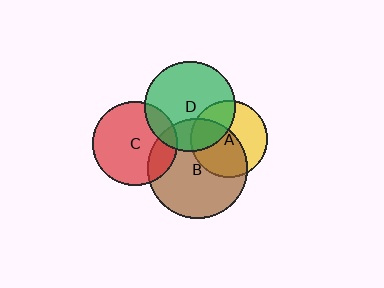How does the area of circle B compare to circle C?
Approximately 1.4 times.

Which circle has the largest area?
Circle B (brown).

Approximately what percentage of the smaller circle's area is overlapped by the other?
Approximately 50%.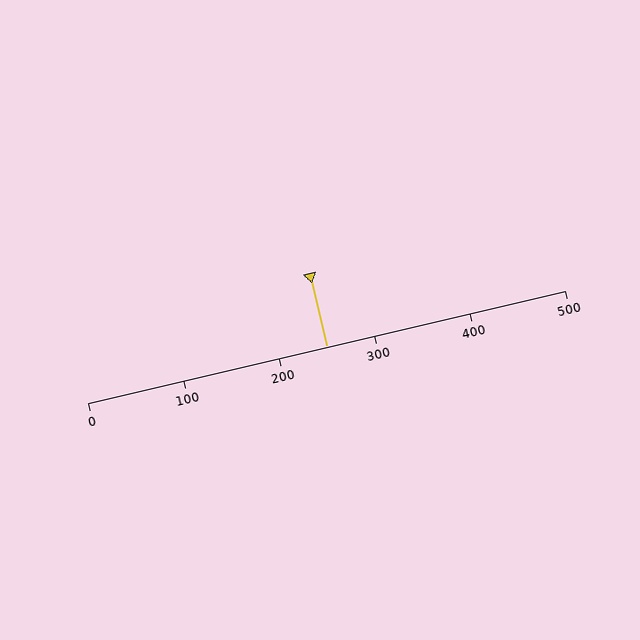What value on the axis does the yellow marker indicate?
The marker indicates approximately 250.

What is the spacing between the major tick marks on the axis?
The major ticks are spaced 100 apart.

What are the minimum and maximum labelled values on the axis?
The axis runs from 0 to 500.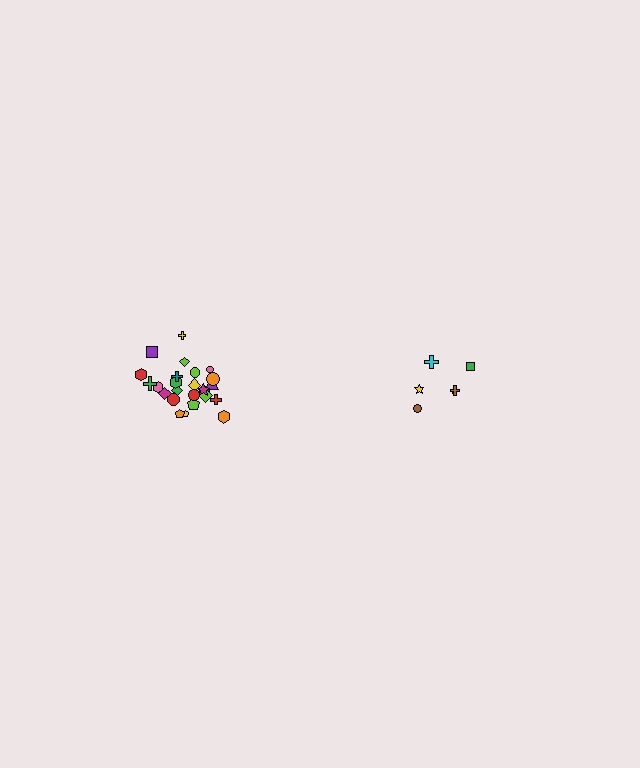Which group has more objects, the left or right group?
The left group.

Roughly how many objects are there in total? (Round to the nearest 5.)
Roughly 30 objects in total.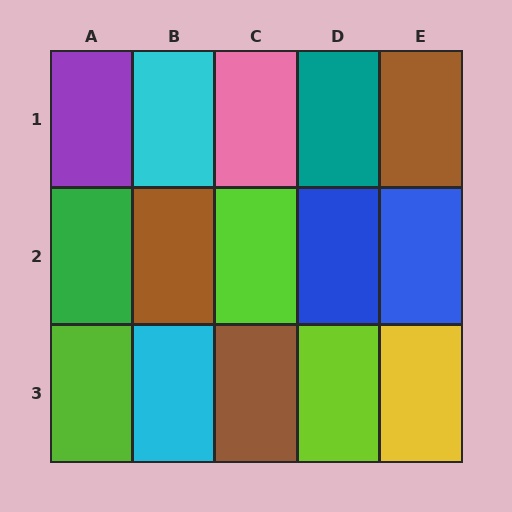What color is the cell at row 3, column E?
Yellow.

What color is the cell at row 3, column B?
Cyan.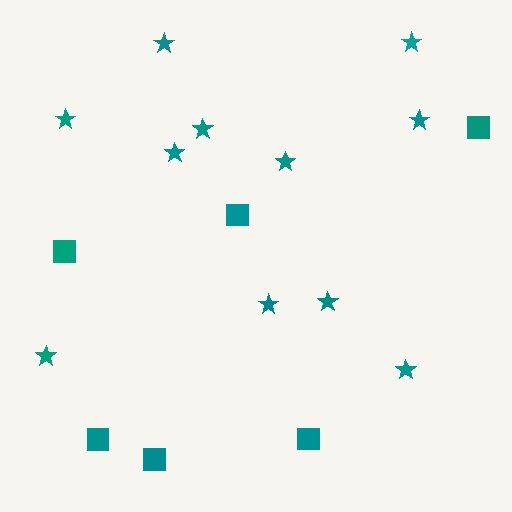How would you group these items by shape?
There are 2 groups: one group of stars (11) and one group of squares (6).